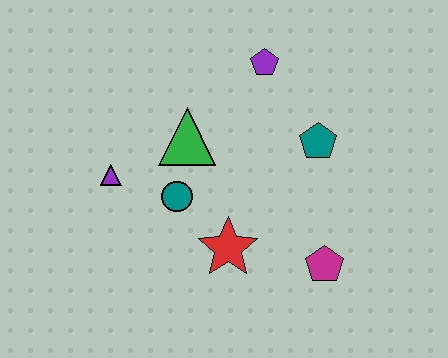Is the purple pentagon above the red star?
Yes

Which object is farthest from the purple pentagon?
The magenta pentagon is farthest from the purple pentagon.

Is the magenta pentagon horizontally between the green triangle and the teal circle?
No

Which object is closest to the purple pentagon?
The teal pentagon is closest to the purple pentagon.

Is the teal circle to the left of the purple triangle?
No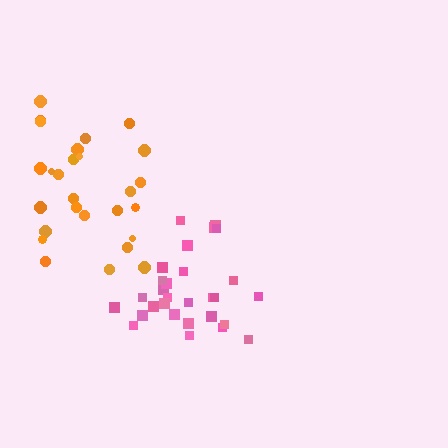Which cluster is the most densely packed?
Orange.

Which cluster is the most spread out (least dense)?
Pink.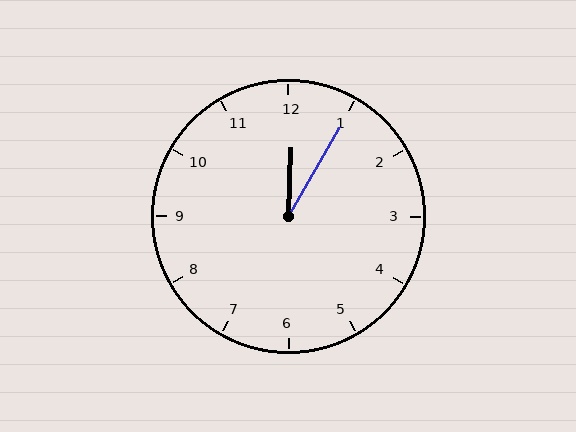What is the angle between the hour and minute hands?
Approximately 28 degrees.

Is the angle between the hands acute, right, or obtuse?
It is acute.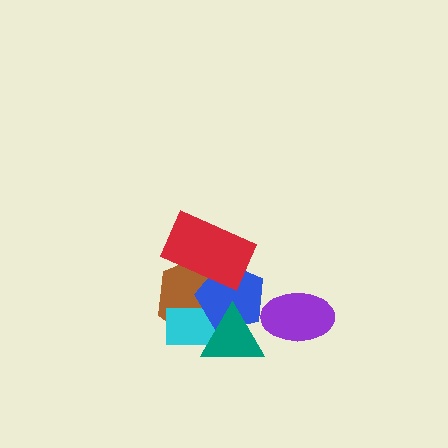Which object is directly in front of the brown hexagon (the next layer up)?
The cyan rectangle is directly in front of the brown hexagon.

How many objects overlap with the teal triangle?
3 objects overlap with the teal triangle.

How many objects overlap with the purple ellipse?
0 objects overlap with the purple ellipse.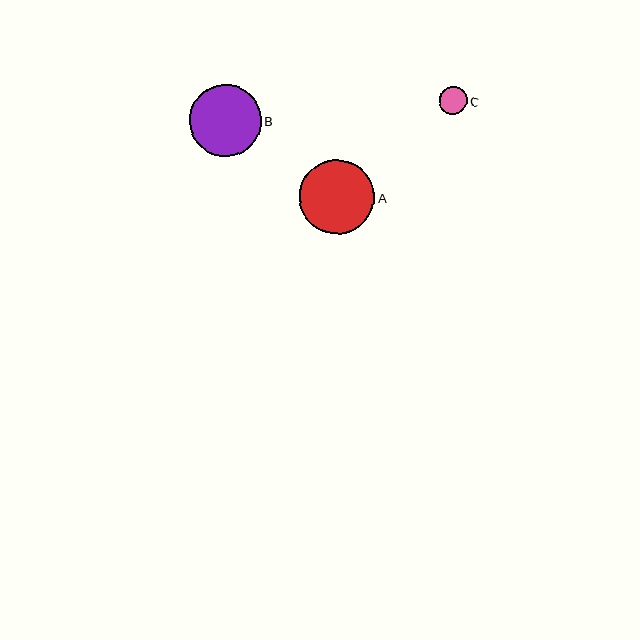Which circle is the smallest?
Circle C is the smallest with a size of approximately 28 pixels.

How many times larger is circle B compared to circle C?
Circle B is approximately 2.6 times the size of circle C.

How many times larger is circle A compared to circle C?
Circle A is approximately 2.7 times the size of circle C.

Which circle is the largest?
Circle A is the largest with a size of approximately 75 pixels.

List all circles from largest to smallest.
From largest to smallest: A, B, C.